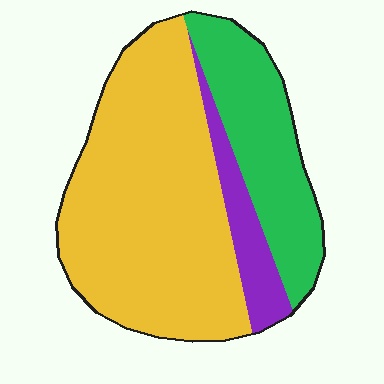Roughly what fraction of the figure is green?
Green takes up between a sixth and a third of the figure.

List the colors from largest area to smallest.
From largest to smallest: yellow, green, purple.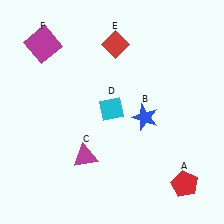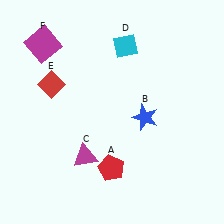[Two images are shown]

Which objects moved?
The objects that moved are: the red pentagon (A), the cyan diamond (D), the red diamond (E).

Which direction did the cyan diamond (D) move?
The cyan diamond (D) moved up.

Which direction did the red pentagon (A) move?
The red pentagon (A) moved left.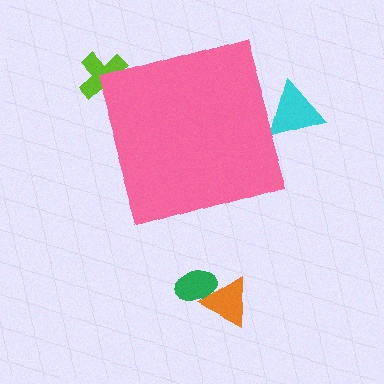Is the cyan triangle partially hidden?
Yes, the cyan triangle is partially hidden behind the pink diamond.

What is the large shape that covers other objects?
A pink diamond.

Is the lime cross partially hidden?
Yes, the lime cross is partially hidden behind the pink diamond.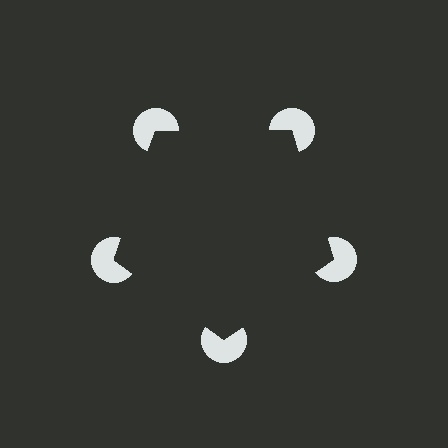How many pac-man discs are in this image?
There are 5 — one at each vertex of the illusory pentagon.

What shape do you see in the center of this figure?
An illusory pentagon — its edges are inferred from the aligned wedge cuts in the pac-man discs, not physically drawn.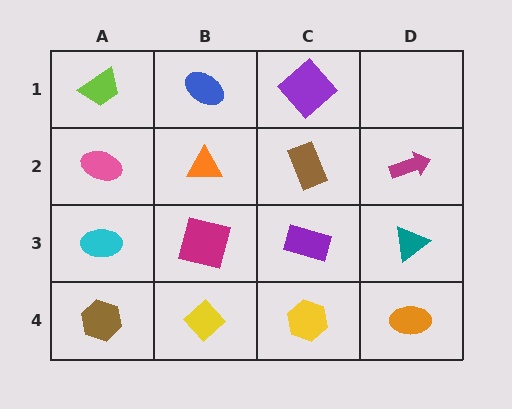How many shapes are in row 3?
4 shapes.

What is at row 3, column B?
A magenta square.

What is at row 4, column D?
An orange ellipse.